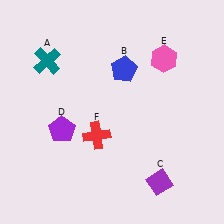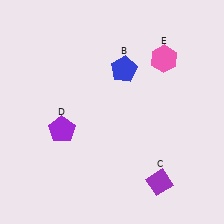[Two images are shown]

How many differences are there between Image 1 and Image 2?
There are 2 differences between the two images.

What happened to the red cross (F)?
The red cross (F) was removed in Image 2. It was in the bottom-left area of Image 1.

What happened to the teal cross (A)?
The teal cross (A) was removed in Image 2. It was in the top-left area of Image 1.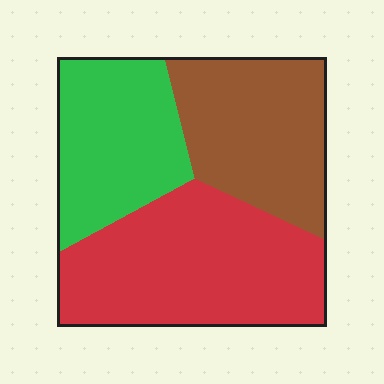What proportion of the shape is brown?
Brown takes up about one third (1/3) of the shape.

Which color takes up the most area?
Red, at roughly 40%.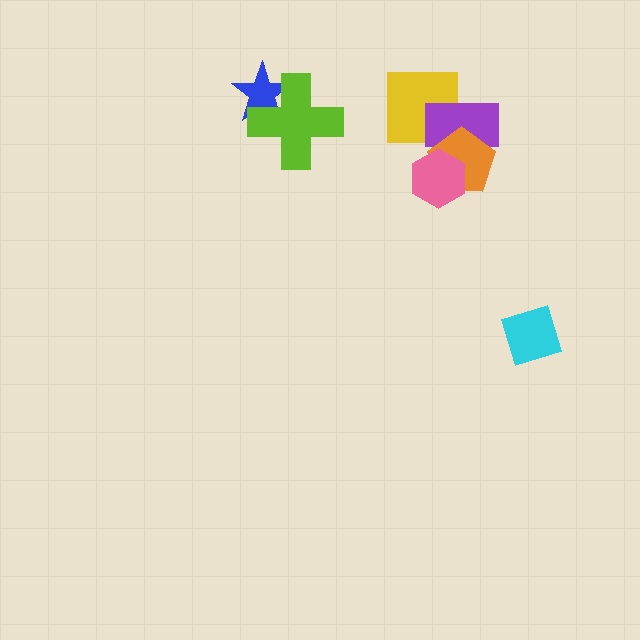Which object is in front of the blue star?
The lime cross is in front of the blue star.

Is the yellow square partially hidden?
Yes, it is partially covered by another shape.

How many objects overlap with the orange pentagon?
2 objects overlap with the orange pentagon.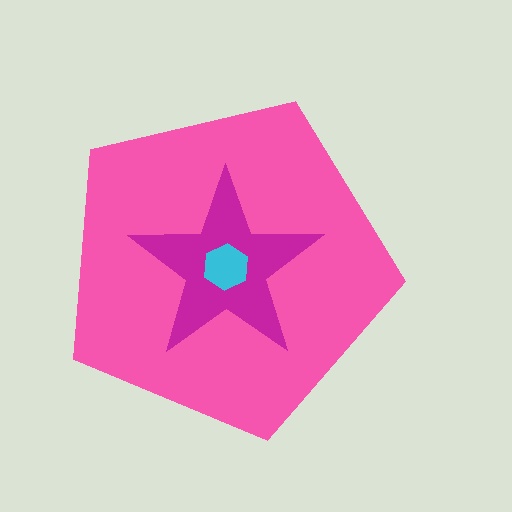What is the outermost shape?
The pink pentagon.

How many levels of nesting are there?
3.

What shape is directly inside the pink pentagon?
The magenta star.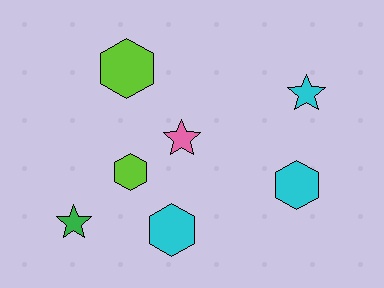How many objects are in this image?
There are 7 objects.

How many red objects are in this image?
There are no red objects.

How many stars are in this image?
There are 3 stars.